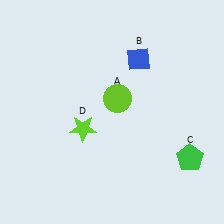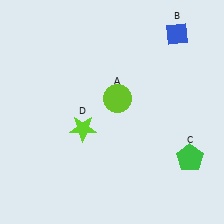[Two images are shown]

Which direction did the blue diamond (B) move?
The blue diamond (B) moved right.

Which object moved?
The blue diamond (B) moved right.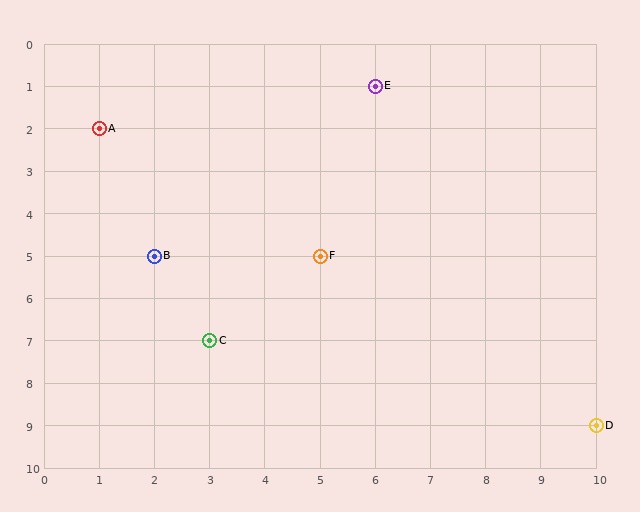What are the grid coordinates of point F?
Point F is at grid coordinates (5, 5).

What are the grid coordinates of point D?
Point D is at grid coordinates (10, 9).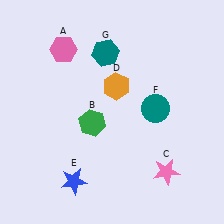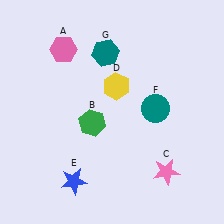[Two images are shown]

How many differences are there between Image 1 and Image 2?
There is 1 difference between the two images.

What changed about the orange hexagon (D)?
In Image 1, D is orange. In Image 2, it changed to yellow.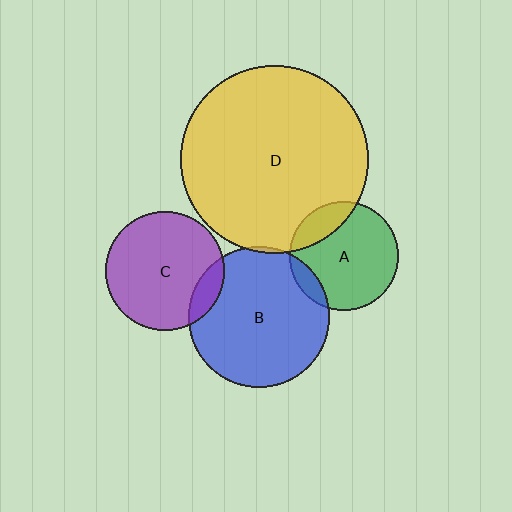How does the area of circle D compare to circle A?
Approximately 3.0 times.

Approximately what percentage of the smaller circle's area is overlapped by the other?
Approximately 10%.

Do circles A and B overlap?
Yes.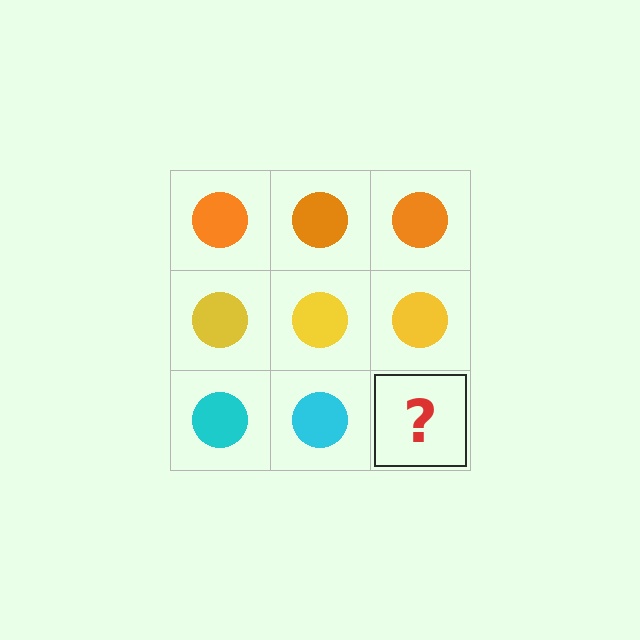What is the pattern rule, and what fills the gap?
The rule is that each row has a consistent color. The gap should be filled with a cyan circle.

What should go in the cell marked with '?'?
The missing cell should contain a cyan circle.